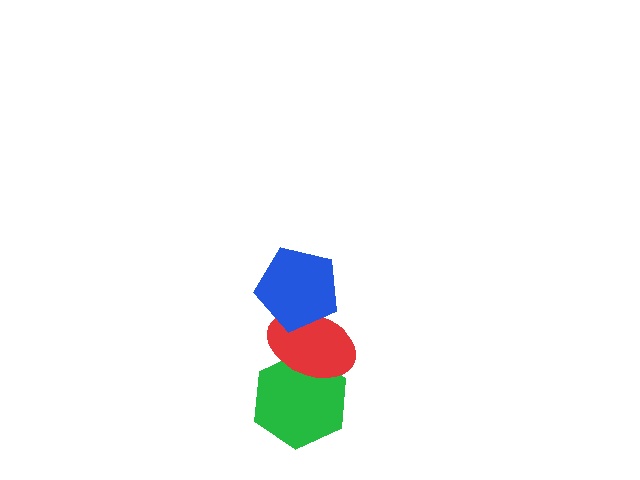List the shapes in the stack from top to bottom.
From top to bottom: the blue pentagon, the red ellipse, the green hexagon.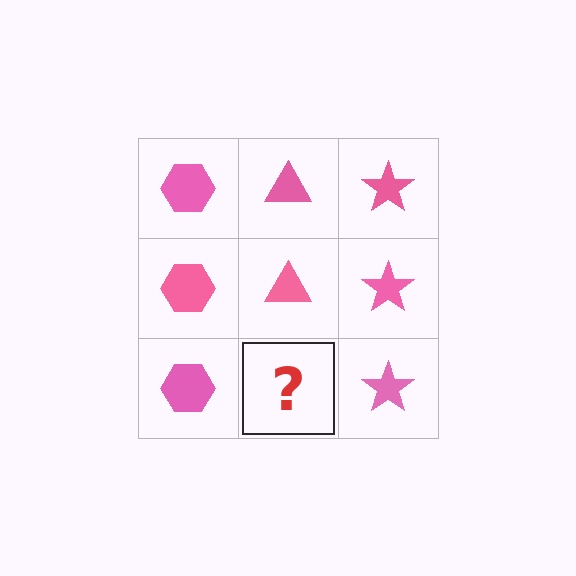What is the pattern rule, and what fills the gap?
The rule is that each column has a consistent shape. The gap should be filled with a pink triangle.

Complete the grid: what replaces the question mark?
The question mark should be replaced with a pink triangle.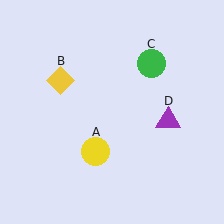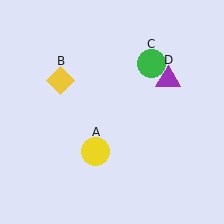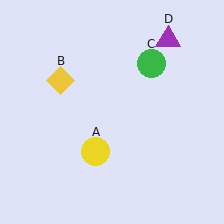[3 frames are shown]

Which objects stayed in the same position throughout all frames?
Yellow circle (object A) and yellow diamond (object B) and green circle (object C) remained stationary.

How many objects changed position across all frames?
1 object changed position: purple triangle (object D).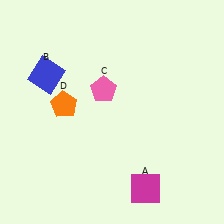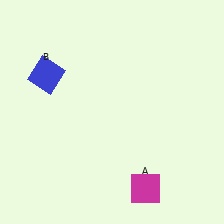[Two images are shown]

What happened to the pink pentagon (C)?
The pink pentagon (C) was removed in Image 2. It was in the top-left area of Image 1.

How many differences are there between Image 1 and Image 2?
There are 2 differences between the two images.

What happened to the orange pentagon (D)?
The orange pentagon (D) was removed in Image 2. It was in the top-left area of Image 1.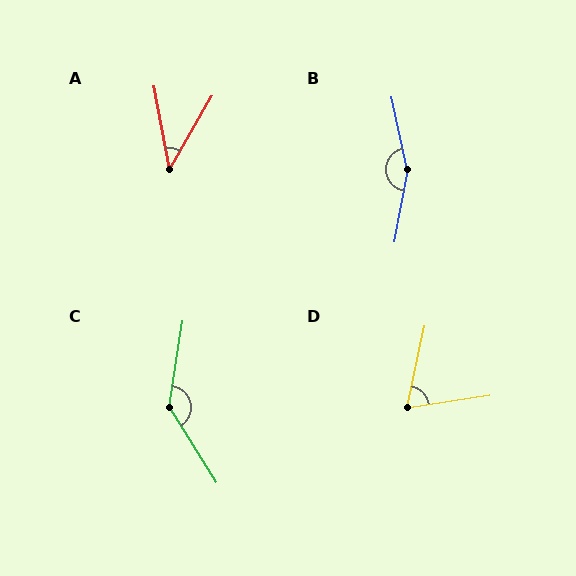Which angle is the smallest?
A, at approximately 41 degrees.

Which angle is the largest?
B, at approximately 157 degrees.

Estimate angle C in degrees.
Approximately 139 degrees.